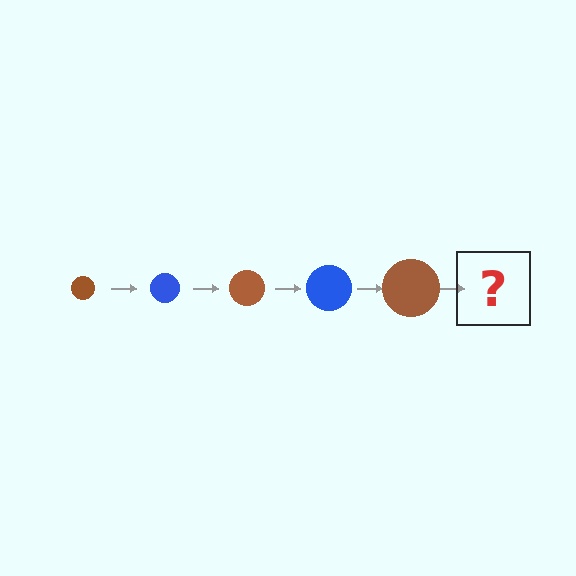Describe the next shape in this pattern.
It should be a blue circle, larger than the previous one.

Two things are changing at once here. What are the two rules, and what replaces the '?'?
The two rules are that the circle grows larger each step and the color cycles through brown and blue. The '?' should be a blue circle, larger than the previous one.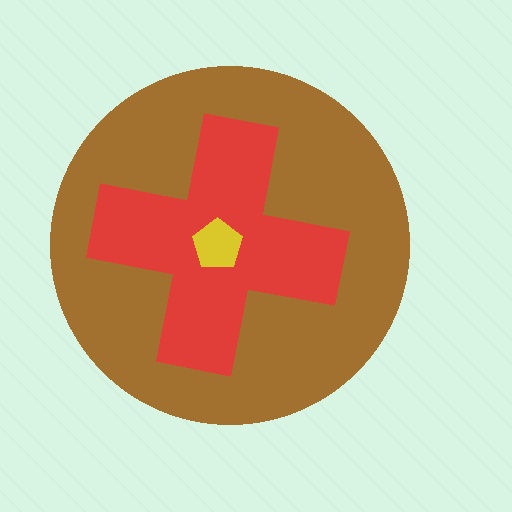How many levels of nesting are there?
3.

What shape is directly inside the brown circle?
The red cross.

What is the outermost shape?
The brown circle.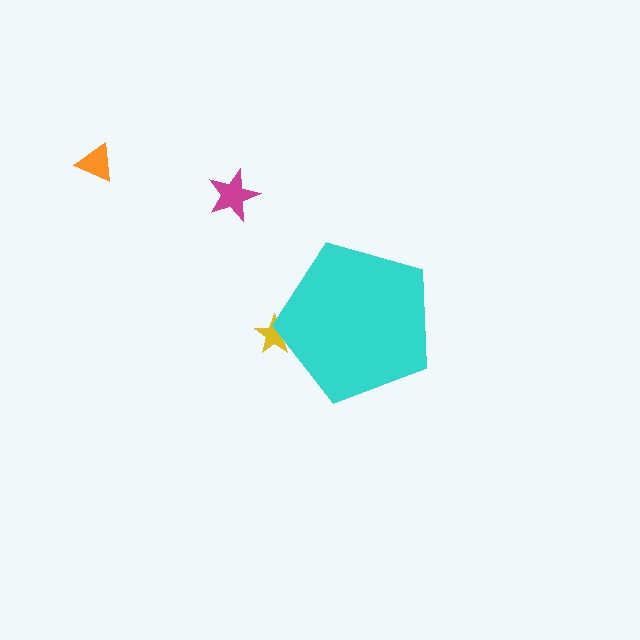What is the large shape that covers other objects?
A cyan pentagon.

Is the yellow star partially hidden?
Yes, the yellow star is partially hidden behind the cyan pentagon.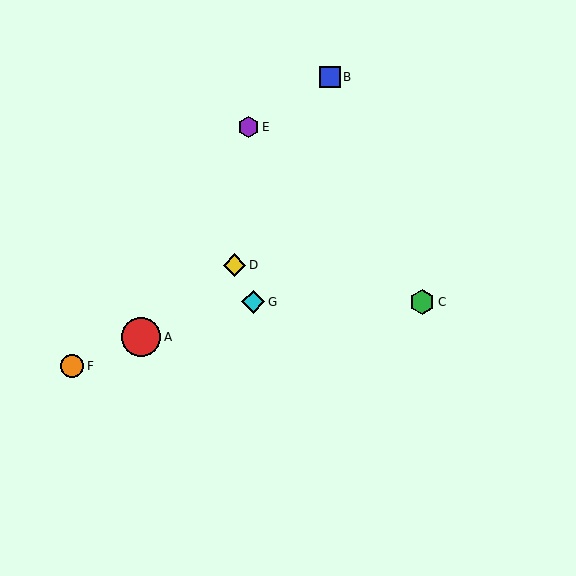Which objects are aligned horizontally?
Objects C, G are aligned horizontally.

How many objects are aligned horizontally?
2 objects (C, G) are aligned horizontally.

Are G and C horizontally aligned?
Yes, both are at y≈302.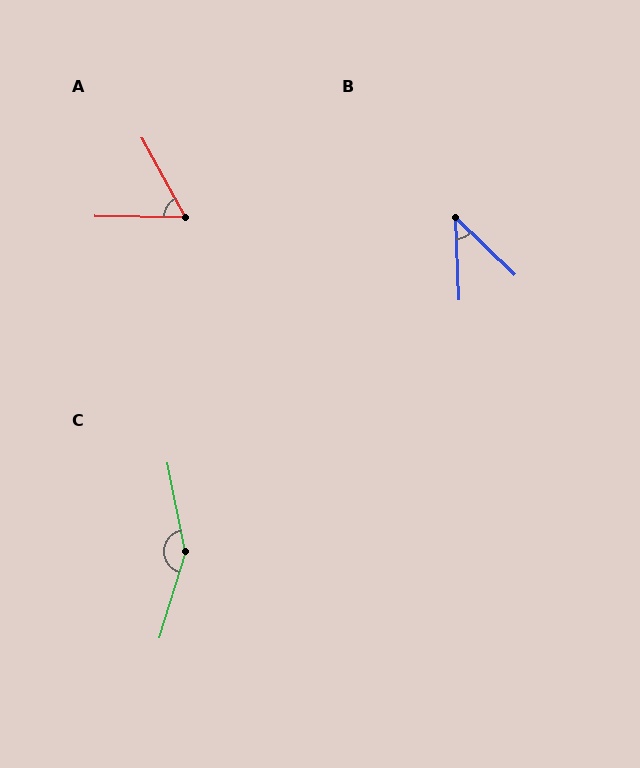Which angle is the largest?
C, at approximately 152 degrees.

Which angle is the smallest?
B, at approximately 43 degrees.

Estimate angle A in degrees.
Approximately 61 degrees.